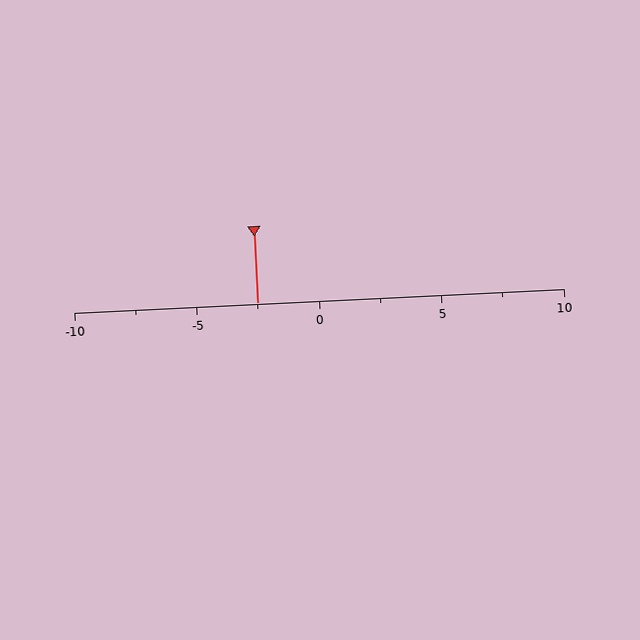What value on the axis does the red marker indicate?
The marker indicates approximately -2.5.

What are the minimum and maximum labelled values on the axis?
The axis runs from -10 to 10.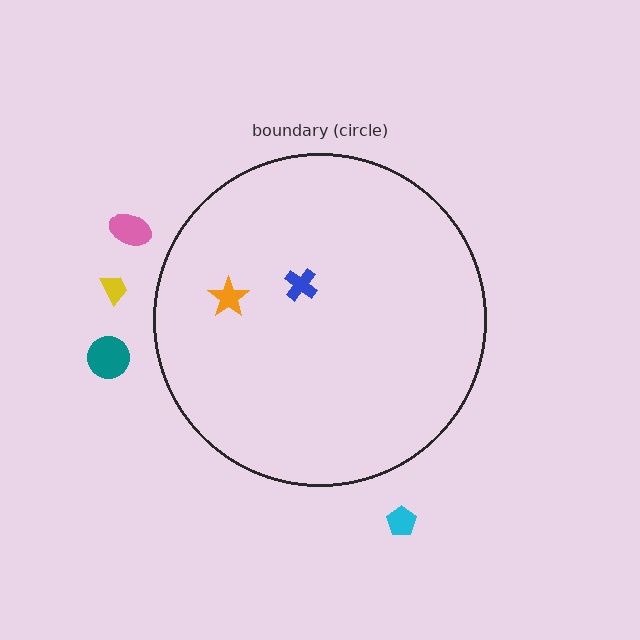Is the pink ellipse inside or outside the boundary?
Outside.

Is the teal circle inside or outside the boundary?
Outside.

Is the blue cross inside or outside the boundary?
Inside.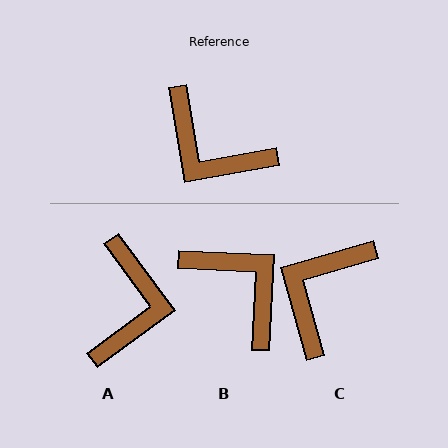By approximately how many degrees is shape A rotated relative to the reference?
Approximately 116 degrees counter-clockwise.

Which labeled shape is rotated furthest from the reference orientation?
B, about 167 degrees away.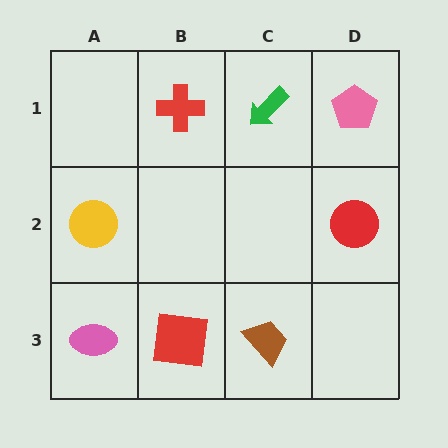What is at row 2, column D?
A red circle.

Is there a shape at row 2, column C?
No, that cell is empty.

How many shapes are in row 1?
3 shapes.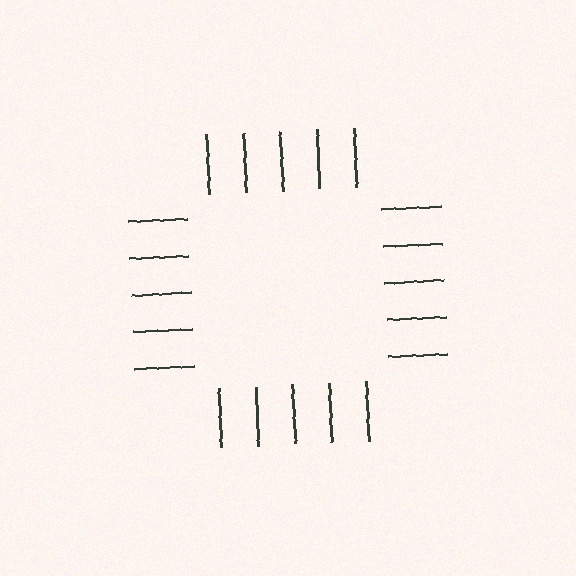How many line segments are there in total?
20 — 5 along each of the 4 edges.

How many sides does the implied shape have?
4 sides — the line-ends trace a square.